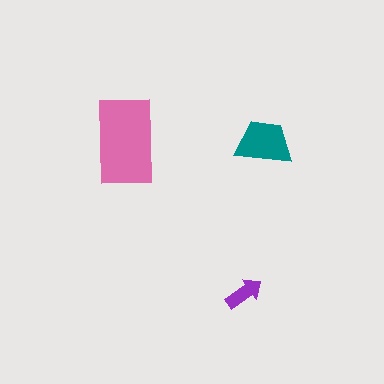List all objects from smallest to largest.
The purple arrow, the teal trapezoid, the pink rectangle.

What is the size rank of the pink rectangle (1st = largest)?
1st.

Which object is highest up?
The teal trapezoid is topmost.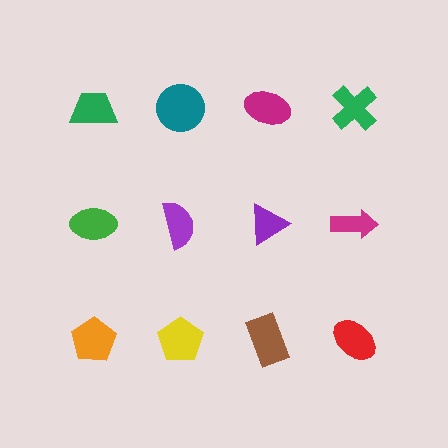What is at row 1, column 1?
A green trapezoid.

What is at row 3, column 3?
A brown rectangle.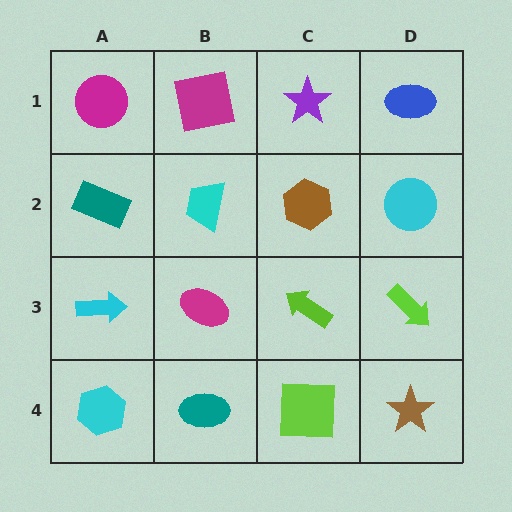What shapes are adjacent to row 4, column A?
A cyan arrow (row 3, column A), a teal ellipse (row 4, column B).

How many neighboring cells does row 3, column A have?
3.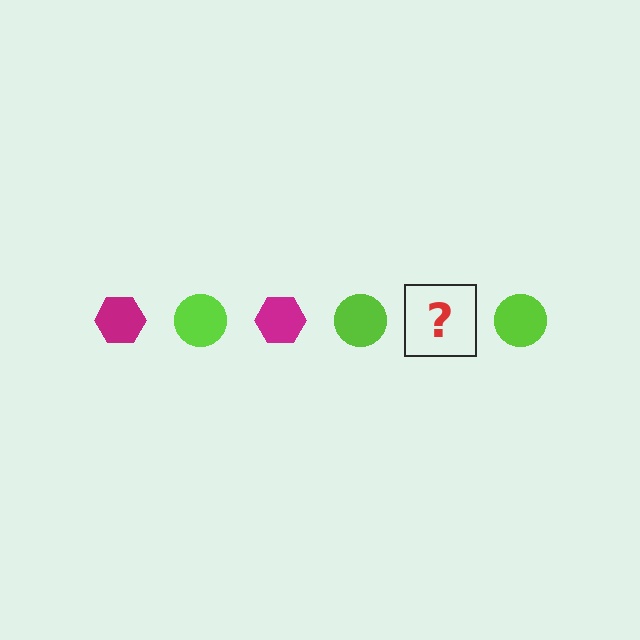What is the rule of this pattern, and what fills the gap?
The rule is that the pattern alternates between magenta hexagon and lime circle. The gap should be filled with a magenta hexagon.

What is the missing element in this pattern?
The missing element is a magenta hexagon.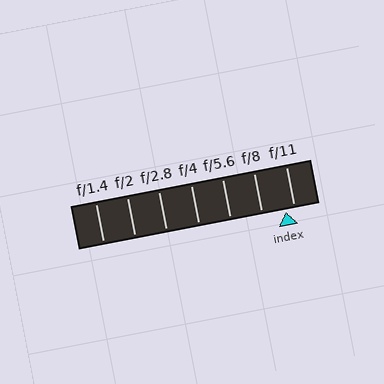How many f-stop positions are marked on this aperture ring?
There are 7 f-stop positions marked.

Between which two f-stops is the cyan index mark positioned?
The index mark is between f/8 and f/11.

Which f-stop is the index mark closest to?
The index mark is closest to f/11.